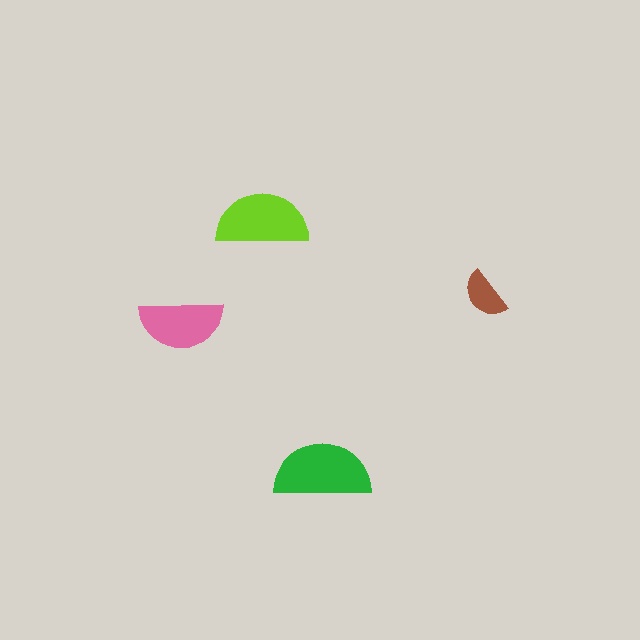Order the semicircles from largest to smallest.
the green one, the lime one, the pink one, the brown one.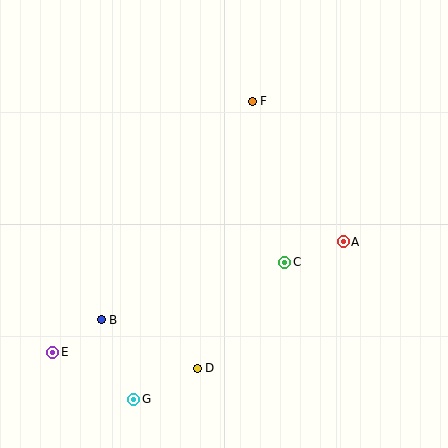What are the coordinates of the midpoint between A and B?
The midpoint between A and B is at (222, 281).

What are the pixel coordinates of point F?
Point F is at (252, 101).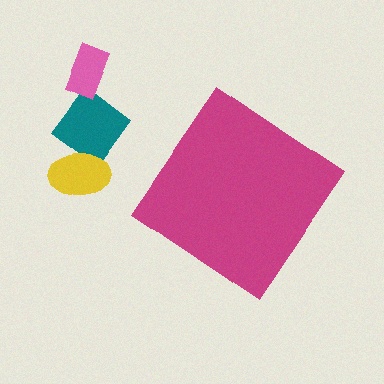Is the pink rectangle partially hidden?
No, the pink rectangle is fully visible.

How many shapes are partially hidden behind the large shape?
0 shapes are partially hidden.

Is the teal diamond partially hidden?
No, the teal diamond is fully visible.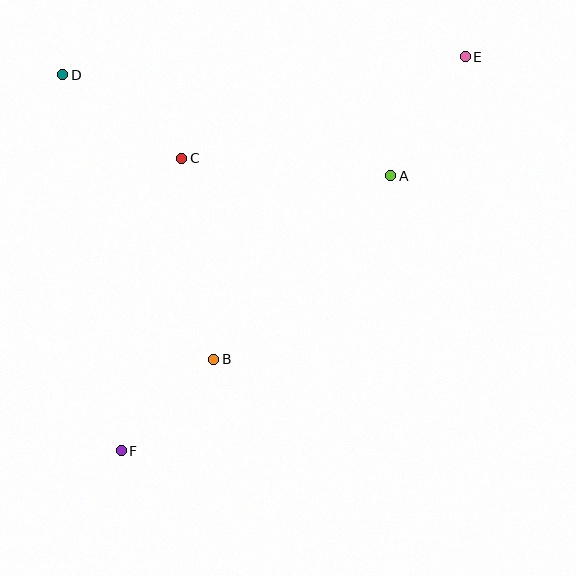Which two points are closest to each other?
Points B and F are closest to each other.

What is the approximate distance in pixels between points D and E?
The distance between D and E is approximately 403 pixels.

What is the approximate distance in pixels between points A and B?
The distance between A and B is approximately 255 pixels.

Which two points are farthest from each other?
Points E and F are farthest from each other.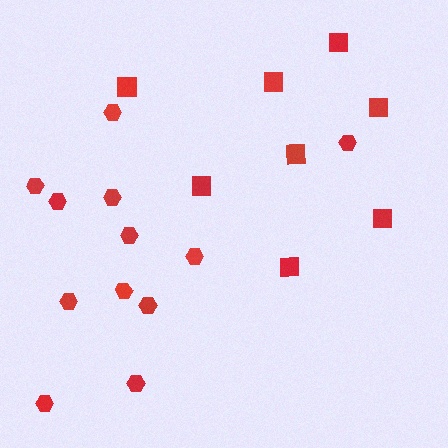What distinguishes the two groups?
There are 2 groups: one group of hexagons (12) and one group of squares (8).